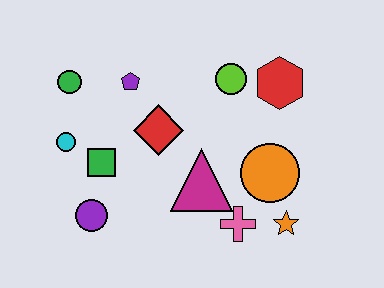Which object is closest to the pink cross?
The orange star is closest to the pink cross.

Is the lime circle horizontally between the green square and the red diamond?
No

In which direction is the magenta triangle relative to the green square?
The magenta triangle is to the right of the green square.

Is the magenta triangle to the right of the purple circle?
Yes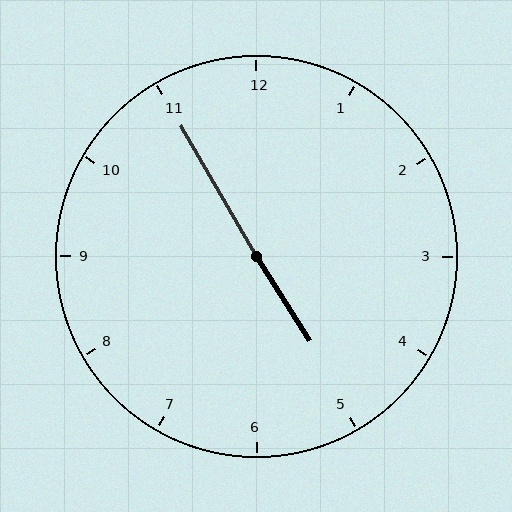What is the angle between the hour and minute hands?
Approximately 178 degrees.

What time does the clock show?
4:55.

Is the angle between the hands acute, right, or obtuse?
It is obtuse.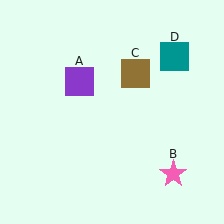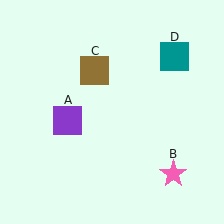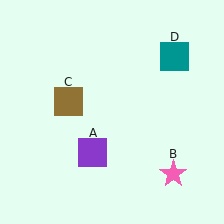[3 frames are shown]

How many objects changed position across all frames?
2 objects changed position: purple square (object A), brown square (object C).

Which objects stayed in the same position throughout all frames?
Pink star (object B) and teal square (object D) remained stationary.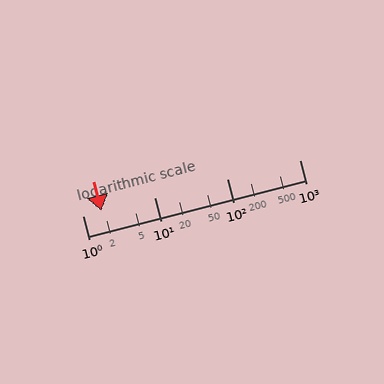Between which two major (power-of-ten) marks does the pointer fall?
The pointer is between 1 and 10.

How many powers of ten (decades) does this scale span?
The scale spans 3 decades, from 1 to 1000.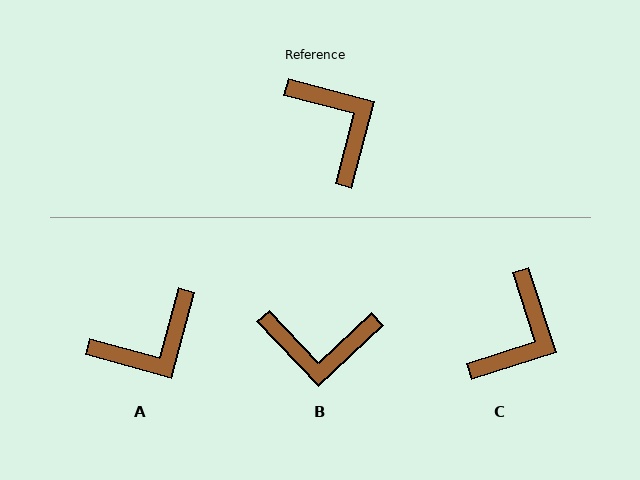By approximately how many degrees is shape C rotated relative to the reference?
Approximately 57 degrees clockwise.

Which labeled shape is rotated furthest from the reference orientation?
B, about 122 degrees away.